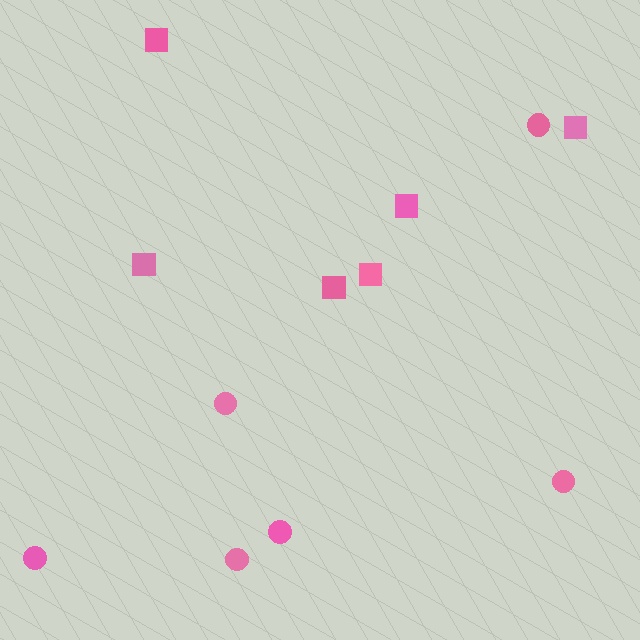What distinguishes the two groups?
There are 2 groups: one group of circles (6) and one group of squares (6).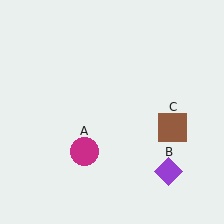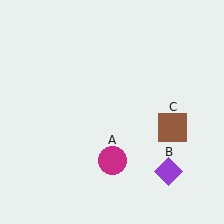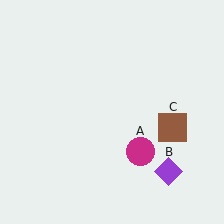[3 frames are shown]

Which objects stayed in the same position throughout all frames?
Purple diamond (object B) and brown square (object C) remained stationary.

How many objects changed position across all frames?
1 object changed position: magenta circle (object A).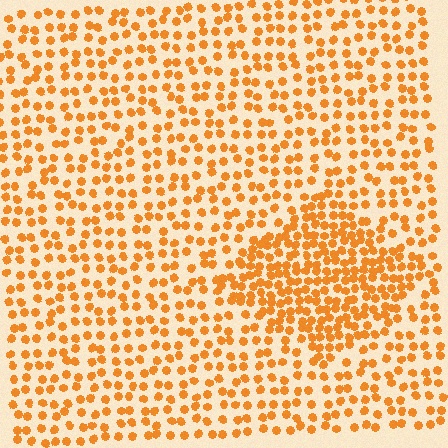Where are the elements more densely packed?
The elements are more densely packed inside the diamond boundary.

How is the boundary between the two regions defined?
The boundary is defined by a change in element density (approximately 1.9x ratio). All elements are the same color, size, and shape.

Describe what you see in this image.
The image contains small orange elements arranged at two different densities. A diamond-shaped region is visible where the elements are more densely packed than the surrounding area.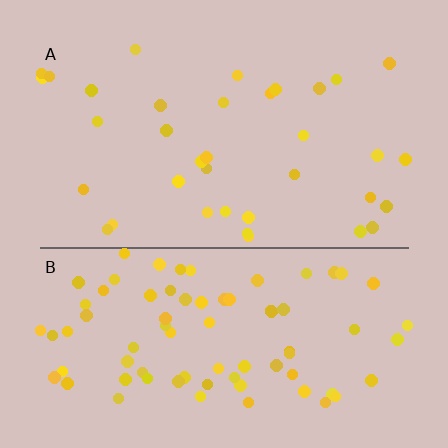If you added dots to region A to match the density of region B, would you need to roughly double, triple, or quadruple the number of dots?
Approximately double.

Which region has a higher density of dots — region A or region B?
B (the bottom).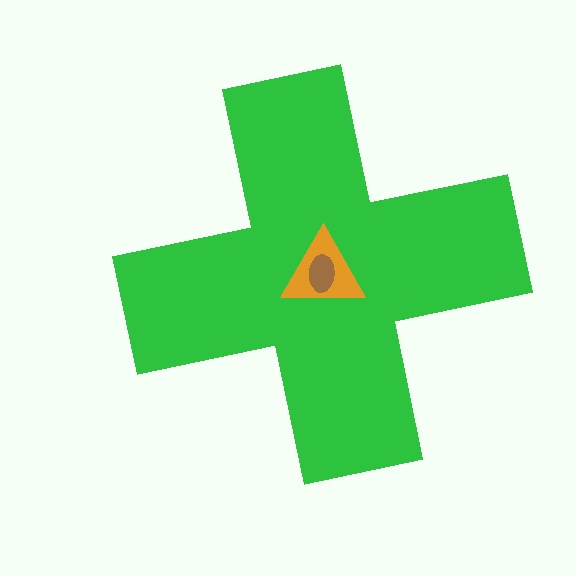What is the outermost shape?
The green cross.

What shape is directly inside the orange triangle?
The brown ellipse.